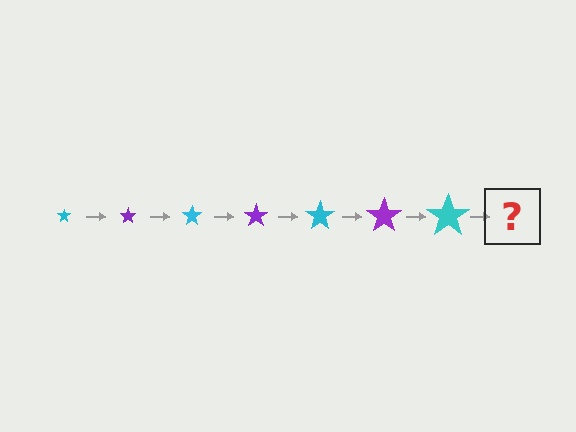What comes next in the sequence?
The next element should be a purple star, larger than the previous one.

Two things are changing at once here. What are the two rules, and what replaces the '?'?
The two rules are that the star grows larger each step and the color cycles through cyan and purple. The '?' should be a purple star, larger than the previous one.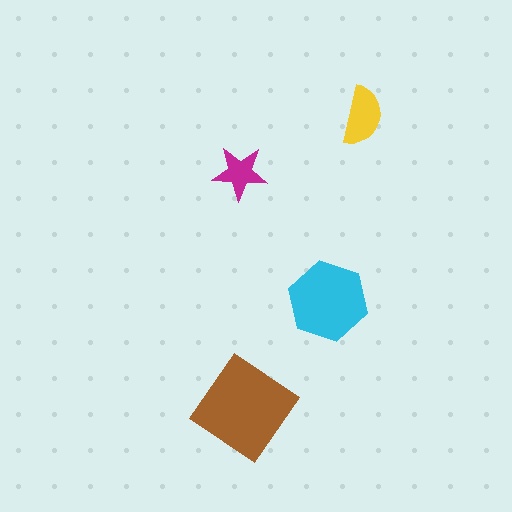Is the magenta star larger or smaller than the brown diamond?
Smaller.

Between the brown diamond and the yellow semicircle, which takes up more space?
The brown diamond.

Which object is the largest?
The brown diamond.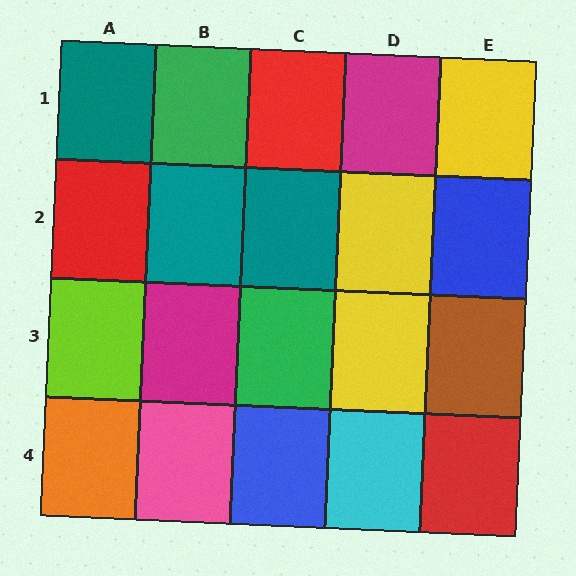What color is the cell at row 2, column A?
Red.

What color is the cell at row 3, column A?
Lime.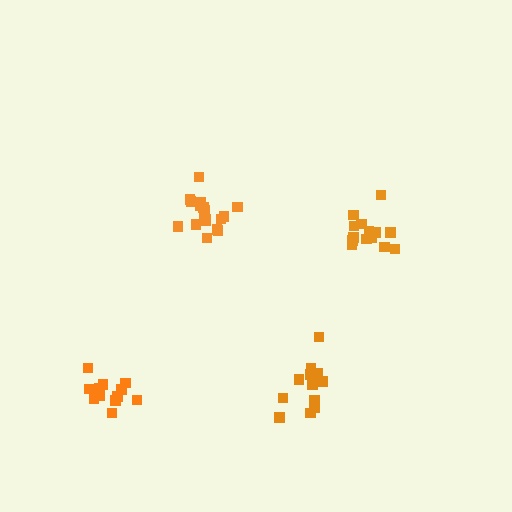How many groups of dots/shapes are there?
There are 4 groups.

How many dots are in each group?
Group 1: 18 dots, Group 2: 12 dots, Group 3: 12 dots, Group 4: 14 dots (56 total).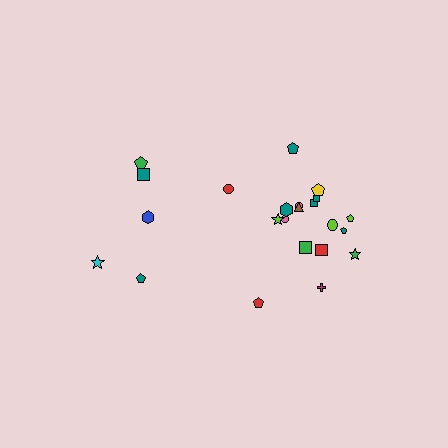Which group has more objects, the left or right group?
The right group.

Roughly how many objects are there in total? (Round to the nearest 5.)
Roughly 25 objects in total.